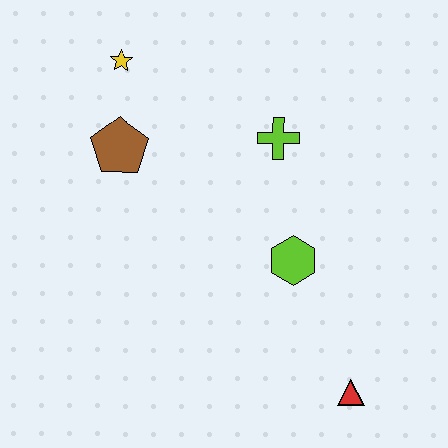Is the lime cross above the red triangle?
Yes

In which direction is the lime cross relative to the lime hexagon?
The lime cross is above the lime hexagon.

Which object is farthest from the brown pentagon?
The red triangle is farthest from the brown pentagon.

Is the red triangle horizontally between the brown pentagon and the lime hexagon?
No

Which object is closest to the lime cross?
The lime hexagon is closest to the lime cross.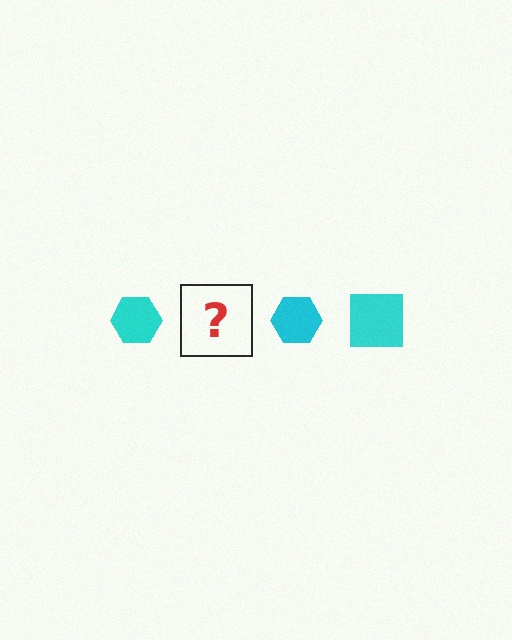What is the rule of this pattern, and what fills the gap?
The rule is that the pattern cycles through hexagon, square shapes in cyan. The gap should be filled with a cyan square.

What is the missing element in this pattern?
The missing element is a cyan square.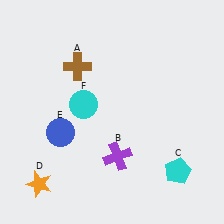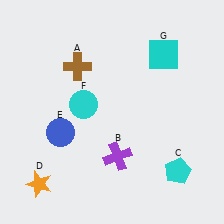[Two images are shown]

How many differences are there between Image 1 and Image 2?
There is 1 difference between the two images.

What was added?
A cyan square (G) was added in Image 2.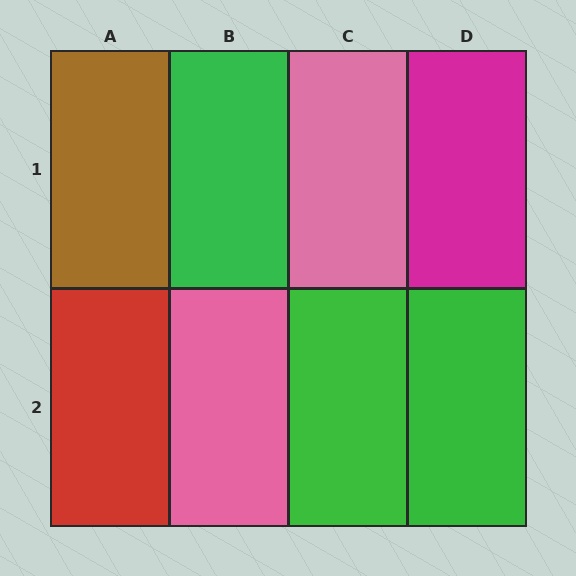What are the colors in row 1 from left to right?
Brown, green, pink, magenta.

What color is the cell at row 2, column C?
Green.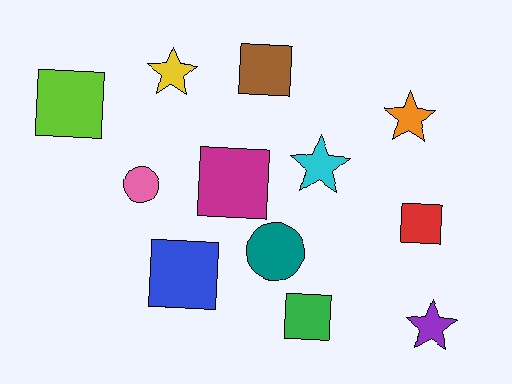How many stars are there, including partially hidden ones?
There are 4 stars.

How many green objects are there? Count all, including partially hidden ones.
There is 1 green object.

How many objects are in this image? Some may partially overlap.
There are 12 objects.